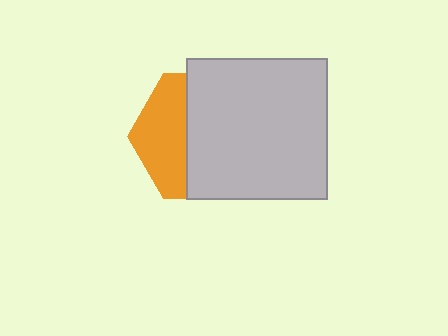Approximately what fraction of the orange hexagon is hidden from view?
Roughly 63% of the orange hexagon is hidden behind the light gray square.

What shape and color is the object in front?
The object in front is a light gray square.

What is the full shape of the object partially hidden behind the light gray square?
The partially hidden object is an orange hexagon.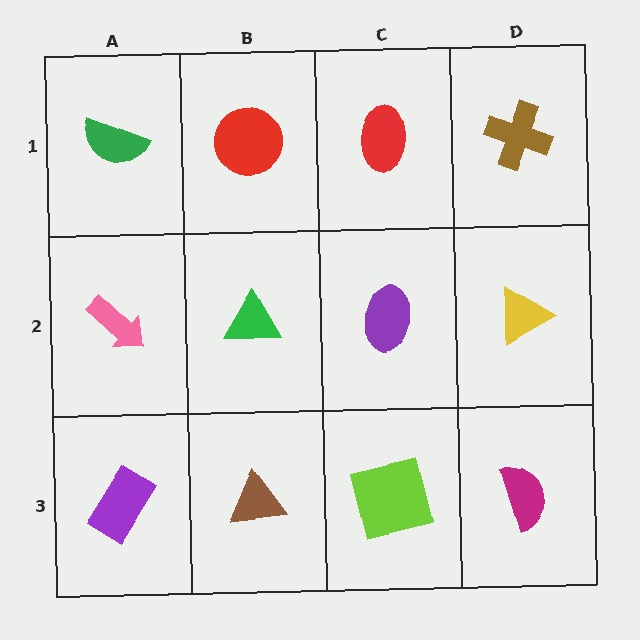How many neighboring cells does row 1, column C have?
3.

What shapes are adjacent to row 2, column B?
A red circle (row 1, column B), a brown triangle (row 3, column B), a pink arrow (row 2, column A), a purple ellipse (row 2, column C).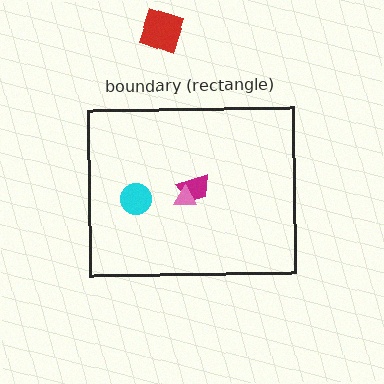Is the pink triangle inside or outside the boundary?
Inside.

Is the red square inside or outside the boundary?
Outside.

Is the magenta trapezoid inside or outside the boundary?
Inside.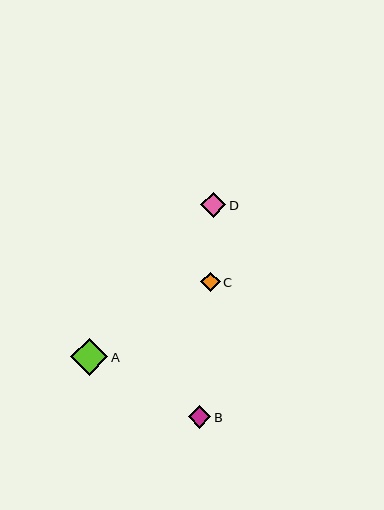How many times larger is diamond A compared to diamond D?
Diamond A is approximately 1.5 times the size of diamond D.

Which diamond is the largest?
Diamond A is the largest with a size of approximately 37 pixels.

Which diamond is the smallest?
Diamond C is the smallest with a size of approximately 20 pixels.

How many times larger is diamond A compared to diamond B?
Diamond A is approximately 1.6 times the size of diamond B.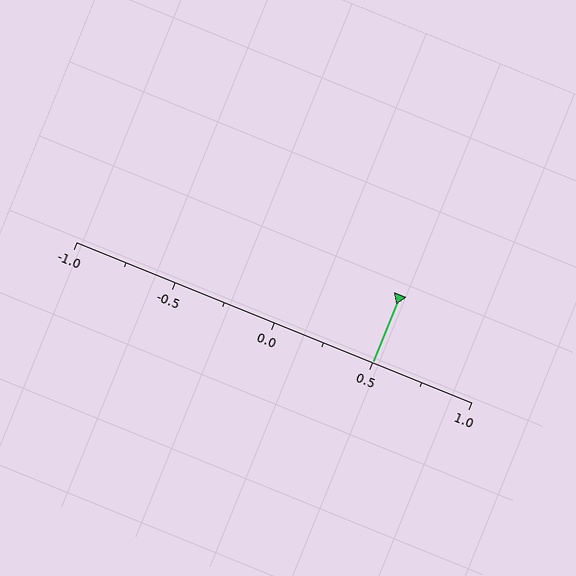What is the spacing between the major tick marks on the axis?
The major ticks are spaced 0.5 apart.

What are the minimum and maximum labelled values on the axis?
The axis runs from -1.0 to 1.0.